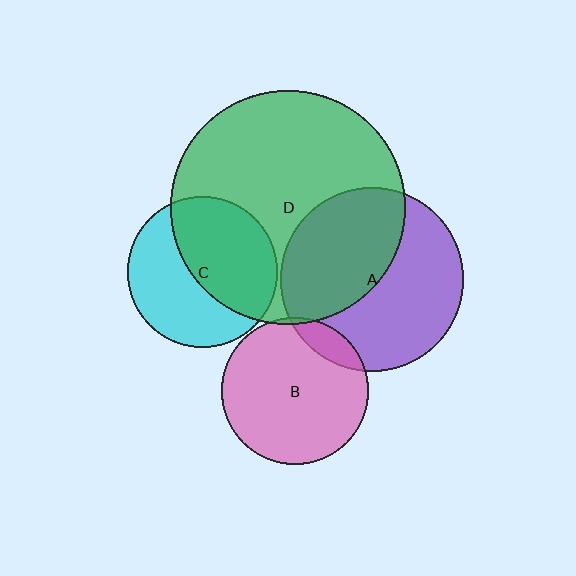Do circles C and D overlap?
Yes.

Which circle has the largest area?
Circle D (green).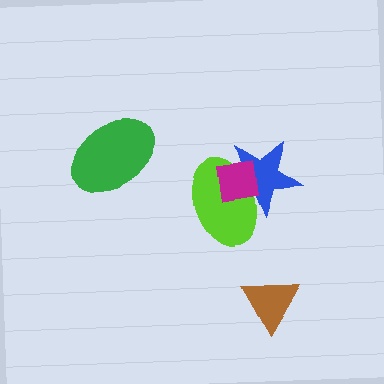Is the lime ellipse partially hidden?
Yes, it is partially covered by another shape.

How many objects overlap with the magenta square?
2 objects overlap with the magenta square.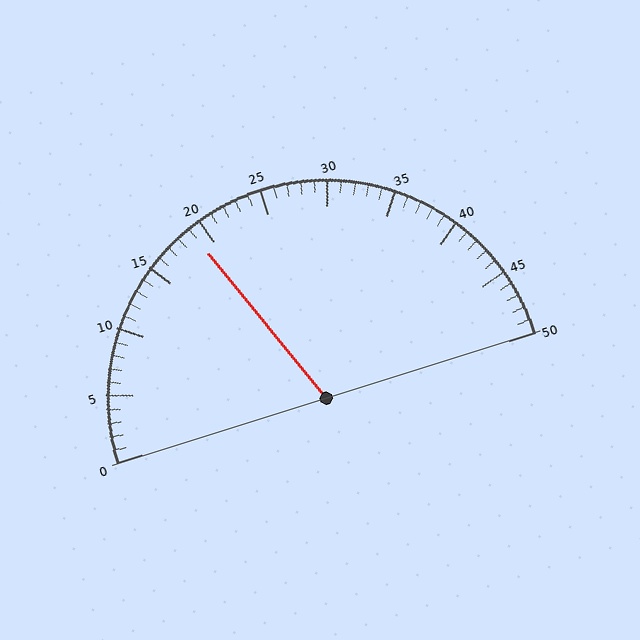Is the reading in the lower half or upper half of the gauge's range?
The reading is in the lower half of the range (0 to 50).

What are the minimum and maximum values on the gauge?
The gauge ranges from 0 to 50.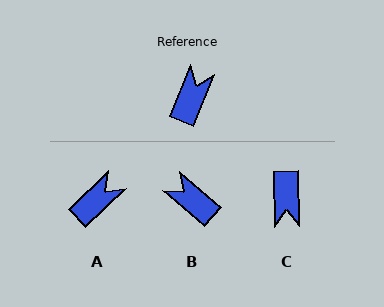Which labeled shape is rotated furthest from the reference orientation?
C, about 157 degrees away.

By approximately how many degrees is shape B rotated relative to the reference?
Approximately 71 degrees counter-clockwise.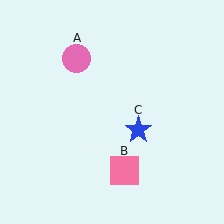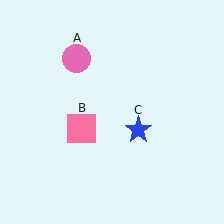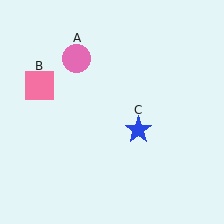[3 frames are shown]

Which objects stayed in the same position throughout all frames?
Pink circle (object A) and blue star (object C) remained stationary.